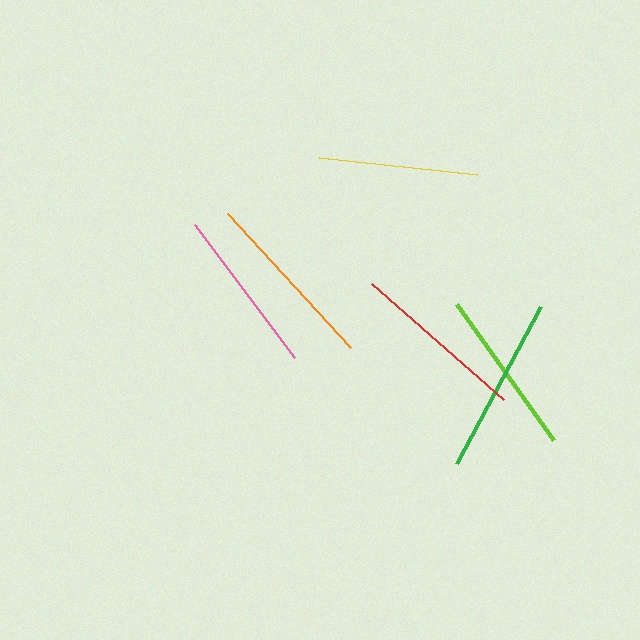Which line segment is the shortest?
The yellow line is the shortest at approximately 158 pixels.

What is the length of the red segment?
The red segment is approximately 175 pixels long.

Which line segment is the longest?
The orange line is the longest at approximately 182 pixels.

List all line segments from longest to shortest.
From longest to shortest: orange, green, red, lime, pink, yellow.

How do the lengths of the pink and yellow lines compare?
The pink and yellow lines are approximately the same length.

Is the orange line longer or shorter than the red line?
The orange line is longer than the red line.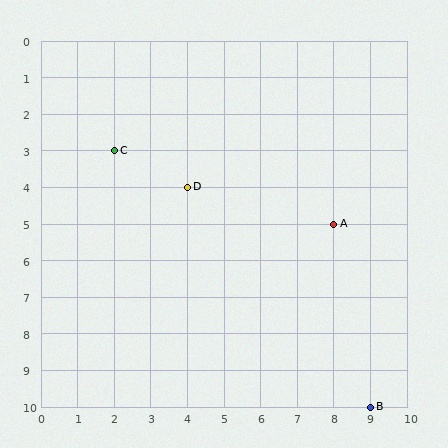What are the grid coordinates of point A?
Point A is at grid coordinates (8, 5).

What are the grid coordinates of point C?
Point C is at grid coordinates (2, 3).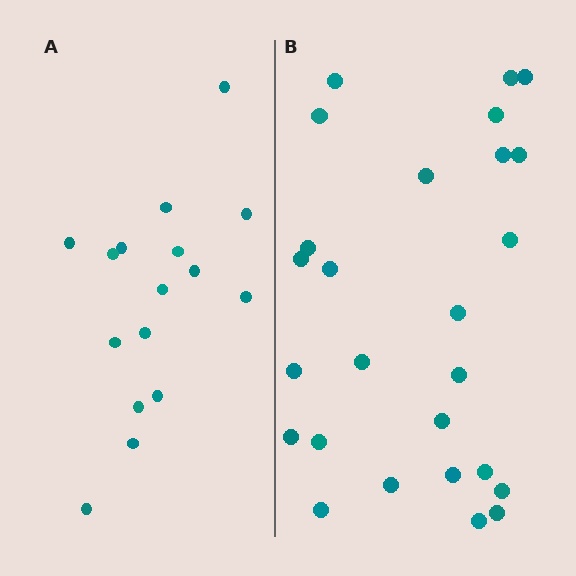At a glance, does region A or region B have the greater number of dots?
Region B (the right region) has more dots.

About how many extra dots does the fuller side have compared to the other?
Region B has roughly 10 or so more dots than region A.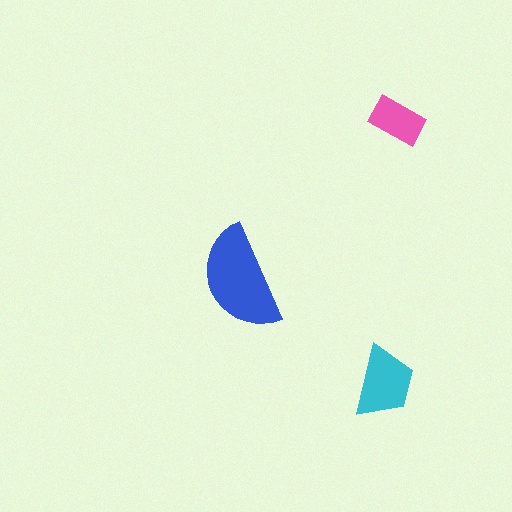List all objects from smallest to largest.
The pink rectangle, the cyan trapezoid, the blue semicircle.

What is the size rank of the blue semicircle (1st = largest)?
1st.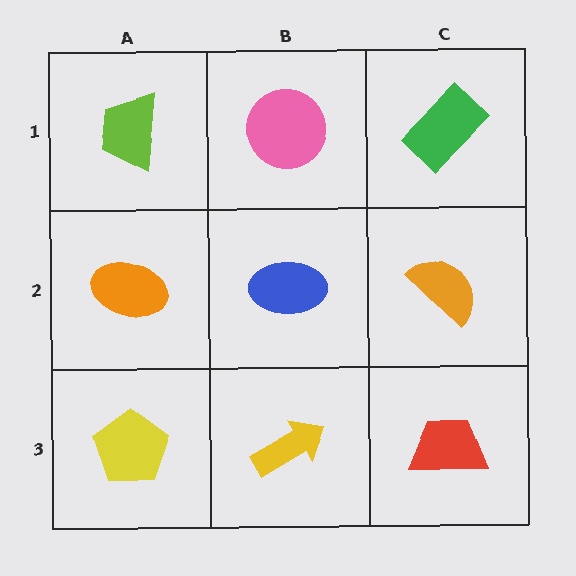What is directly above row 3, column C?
An orange semicircle.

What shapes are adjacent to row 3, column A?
An orange ellipse (row 2, column A), a yellow arrow (row 3, column B).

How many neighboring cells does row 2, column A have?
3.